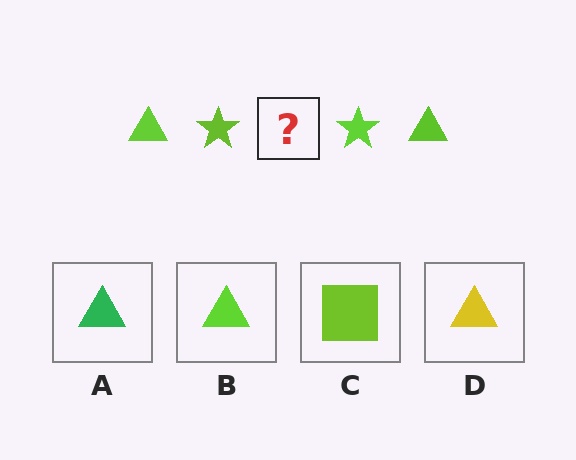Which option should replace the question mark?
Option B.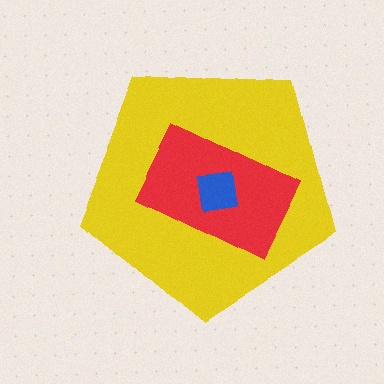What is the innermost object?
The blue square.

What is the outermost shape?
The yellow pentagon.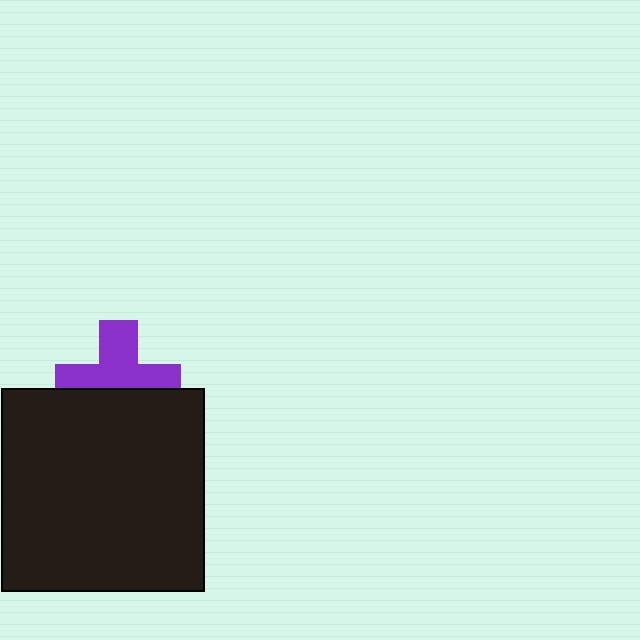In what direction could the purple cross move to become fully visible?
The purple cross could move up. That would shift it out from behind the black square entirely.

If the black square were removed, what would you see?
You would see the complete purple cross.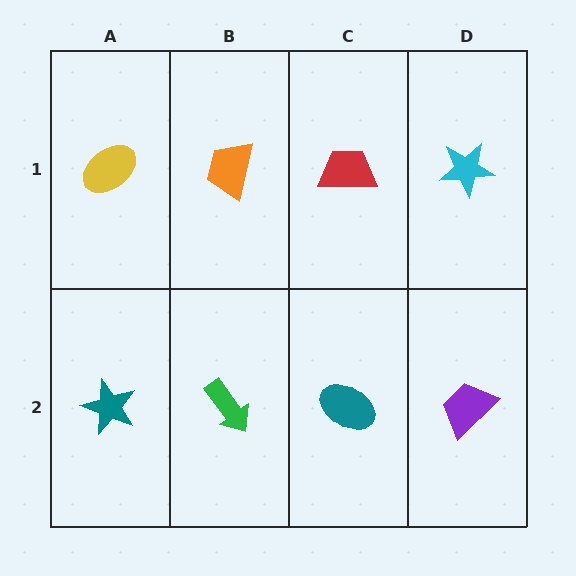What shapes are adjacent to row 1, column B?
A green arrow (row 2, column B), a yellow ellipse (row 1, column A), a red trapezoid (row 1, column C).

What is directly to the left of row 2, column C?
A green arrow.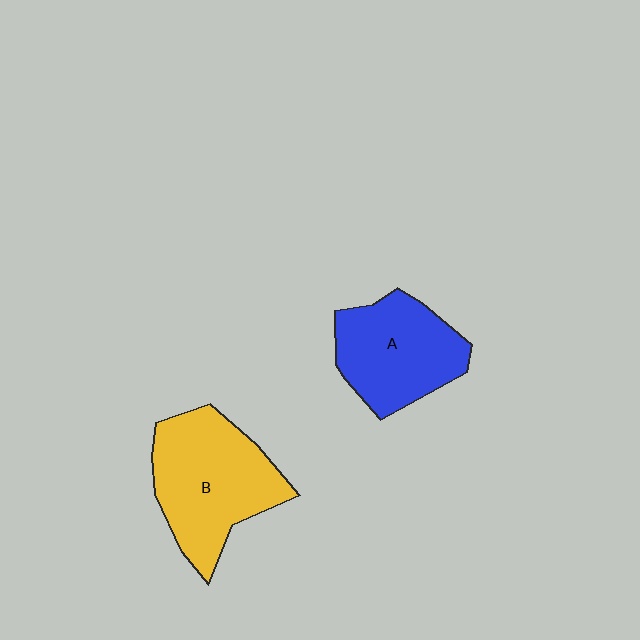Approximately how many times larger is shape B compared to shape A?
Approximately 1.2 times.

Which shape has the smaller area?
Shape A (blue).